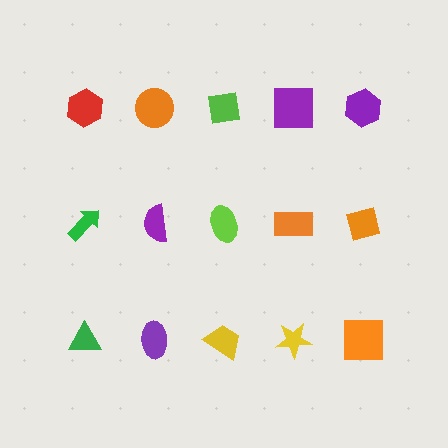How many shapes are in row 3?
5 shapes.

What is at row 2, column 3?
A lime ellipse.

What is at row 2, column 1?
A green arrow.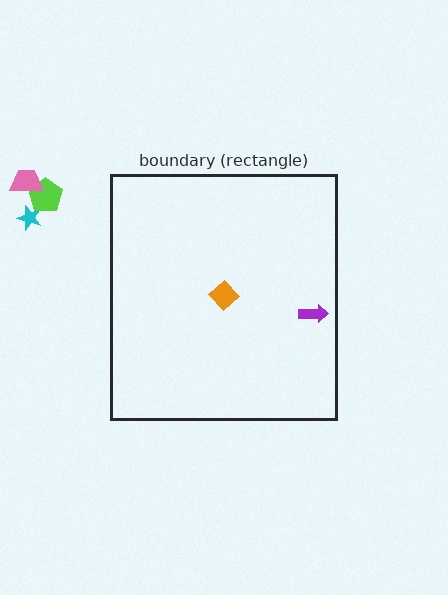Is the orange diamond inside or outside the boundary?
Inside.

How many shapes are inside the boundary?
2 inside, 3 outside.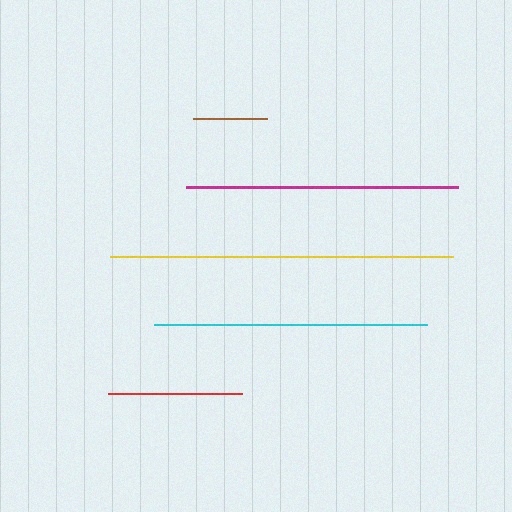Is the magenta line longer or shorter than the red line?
The magenta line is longer than the red line.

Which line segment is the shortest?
The brown line is the shortest at approximately 74 pixels.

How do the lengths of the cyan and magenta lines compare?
The cyan and magenta lines are approximately the same length.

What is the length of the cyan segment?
The cyan segment is approximately 273 pixels long.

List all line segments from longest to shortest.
From longest to shortest: yellow, cyan, magenta, red, brown.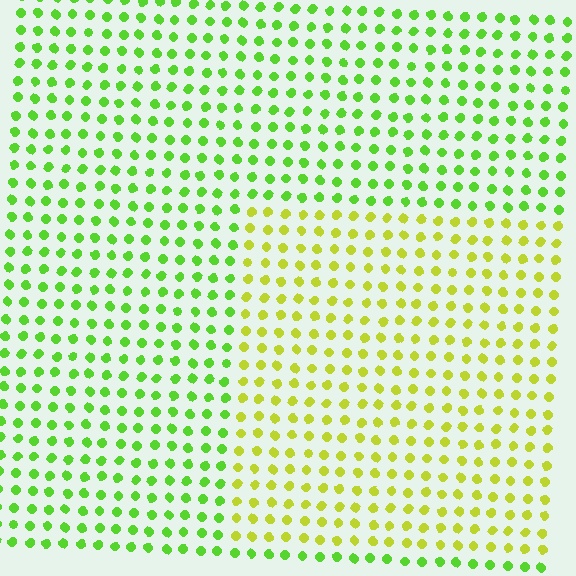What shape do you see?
I see a rectangle.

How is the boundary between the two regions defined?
The boundary is defined purely by a slight shift in hue (about 37 degrees). Spacing, size, and orientation are identical on both sides.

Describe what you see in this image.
The image is filled with small lime elements in a uniform arrangement. A rectangle-shaped region is visible where the elements are tinted to a slightly different hue, forming a subtle color boundary.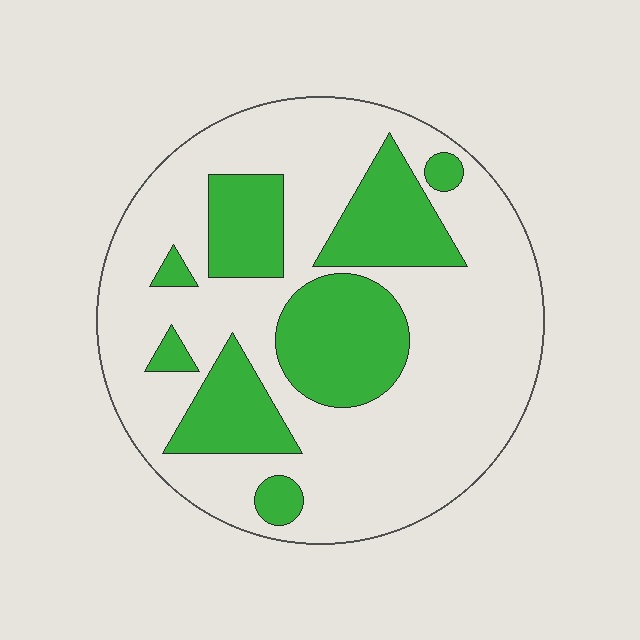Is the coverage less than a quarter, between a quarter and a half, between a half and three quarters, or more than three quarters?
Between a quarter and a half.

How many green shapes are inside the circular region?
8.